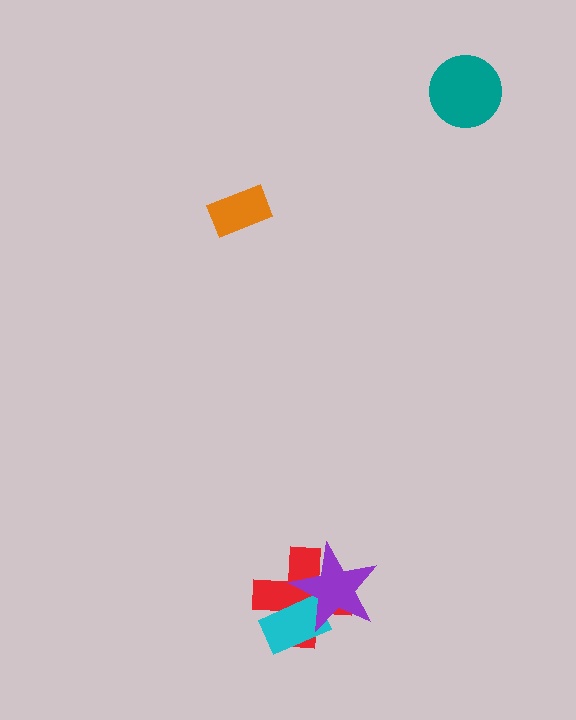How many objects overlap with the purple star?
2 objects overlap with the purple star.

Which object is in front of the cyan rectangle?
The purple star is in front of the cyan rectangle.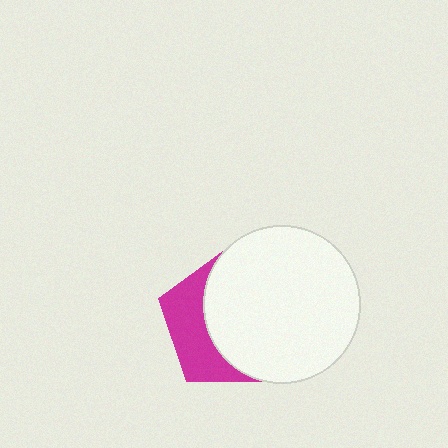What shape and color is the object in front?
The object in front is a white circle.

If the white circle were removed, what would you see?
You would see the complete magenta pentagon.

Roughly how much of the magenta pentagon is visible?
A small part of it is visible (roughly 35%).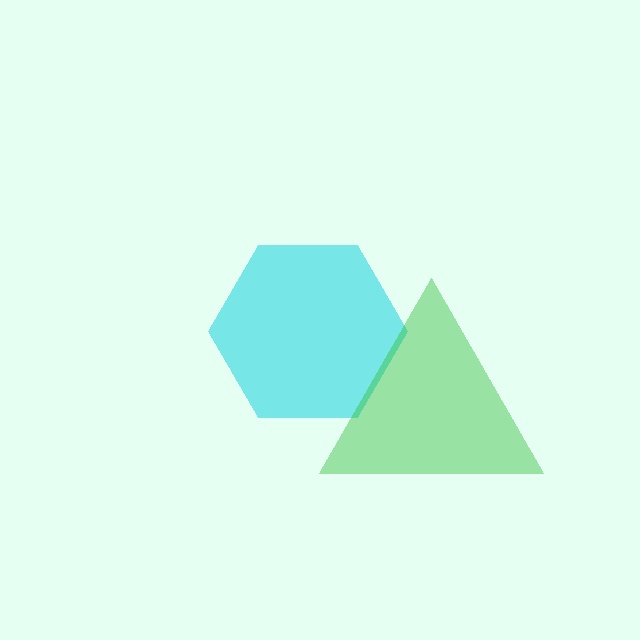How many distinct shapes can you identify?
There are 2 distinct shapes: a cyan hexagon, a green triangle.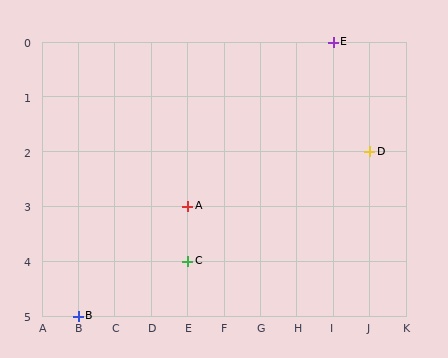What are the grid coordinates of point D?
Point D is at grid coordinates (J, 2).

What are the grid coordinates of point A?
Point A is at grid coordinates (E, 3).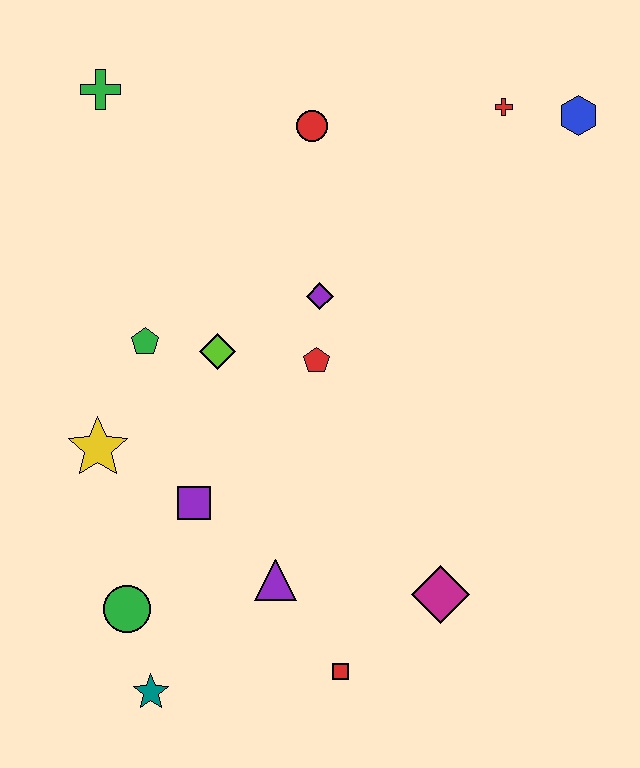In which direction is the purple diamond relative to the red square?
The purple diamond is above the red square.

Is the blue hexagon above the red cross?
No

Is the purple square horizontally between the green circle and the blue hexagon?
Yes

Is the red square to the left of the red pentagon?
No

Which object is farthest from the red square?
The green cross is farthest from the red square.